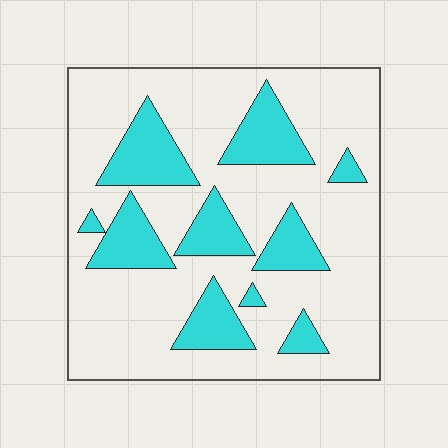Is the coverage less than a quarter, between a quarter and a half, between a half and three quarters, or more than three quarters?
Between a quarter and a half.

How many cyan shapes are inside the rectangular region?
10.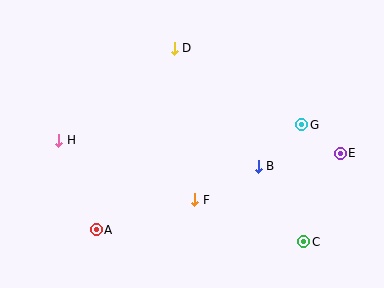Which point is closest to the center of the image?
Point F at (195, 200) is closest to the center.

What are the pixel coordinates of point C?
Point C is at (304, 242).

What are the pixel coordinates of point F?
Point F is at (195, 200).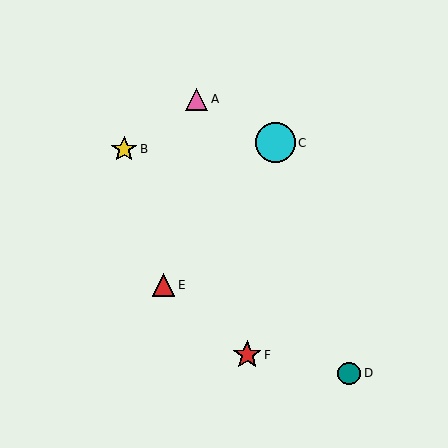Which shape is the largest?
The cyan circle (labeled C) is the largest.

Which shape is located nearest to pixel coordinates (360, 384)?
The teal circle (labeled D) at (349, 373) is nearest to that location.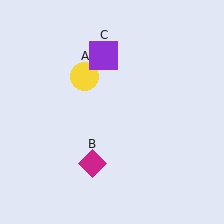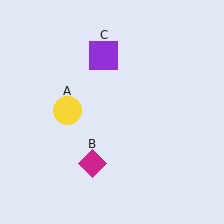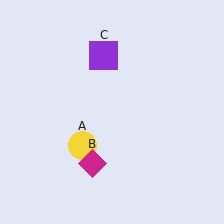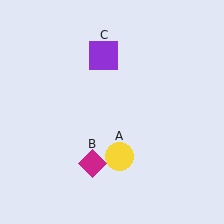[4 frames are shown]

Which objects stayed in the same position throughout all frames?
Magenta diamond (object B) and purple square (object C) remained stationary.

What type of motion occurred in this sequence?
The yellow circle (object A) rotated counterclockwise around the center of the scene.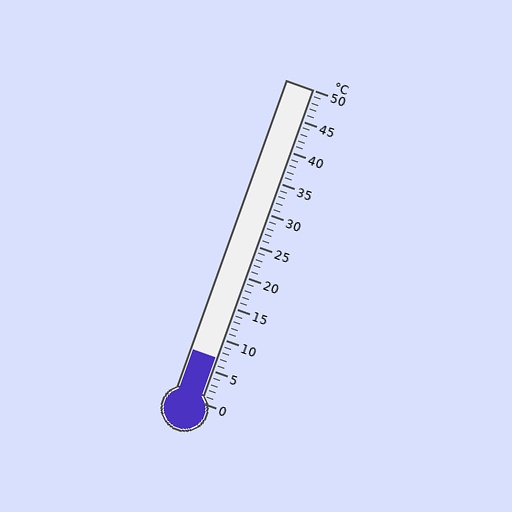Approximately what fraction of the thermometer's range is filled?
The thermometer is filled to approximately 15% of its range.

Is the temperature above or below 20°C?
The temperature is below 20°C.